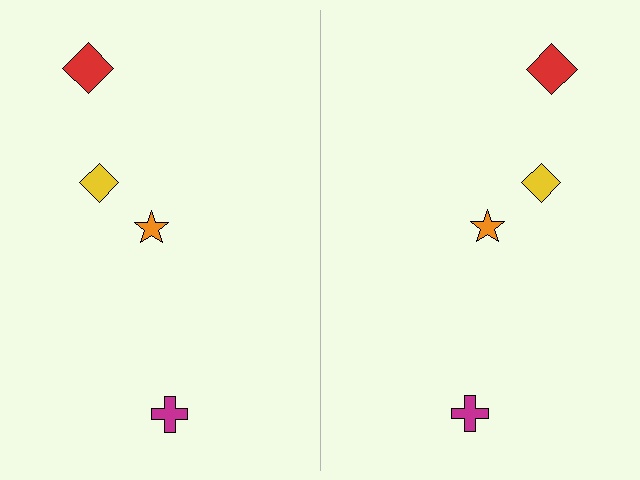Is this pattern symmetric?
Yes, this pattern has bilateral (reflection) symmetry.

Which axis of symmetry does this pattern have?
The pattern has a vertical axis of symmetry running through the center of the image.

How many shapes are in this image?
There are 8 shapes in this image.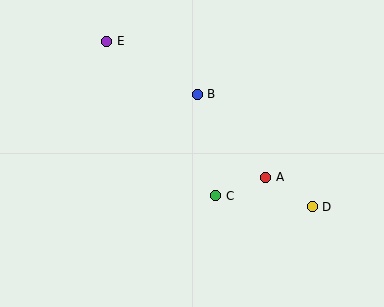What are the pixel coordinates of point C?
Point C is at (216, 196).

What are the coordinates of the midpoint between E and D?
The midpoint between E and D is at (209, 124).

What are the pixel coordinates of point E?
Point E is at (107, 41).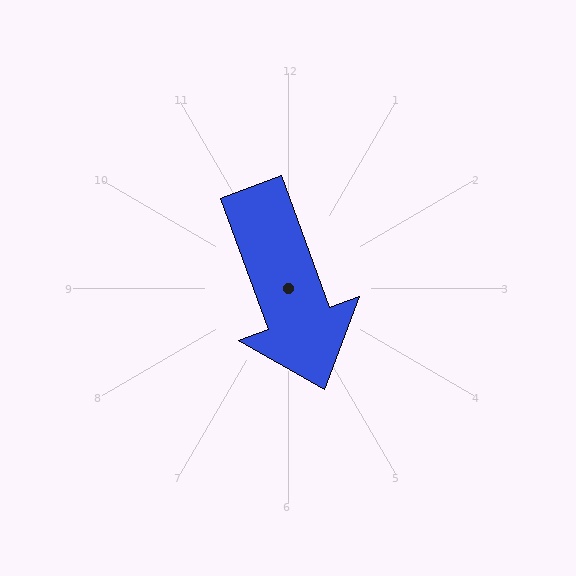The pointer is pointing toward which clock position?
Roughly 5 o'clock.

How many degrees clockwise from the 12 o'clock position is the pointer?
Approximately 160 degrees.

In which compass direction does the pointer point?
South.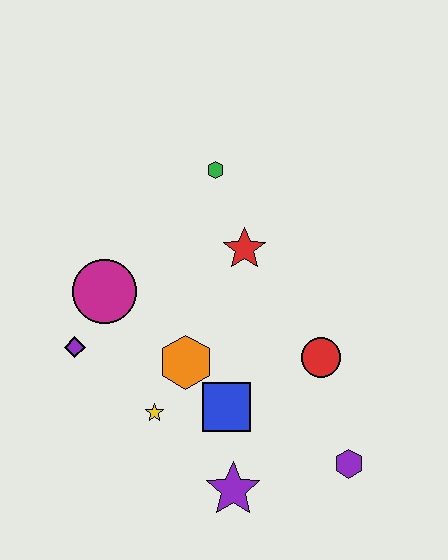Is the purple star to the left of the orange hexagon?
No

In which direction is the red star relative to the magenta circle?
The red star is to the right of the magenta circle.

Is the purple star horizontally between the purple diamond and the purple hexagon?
Yes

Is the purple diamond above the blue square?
Yes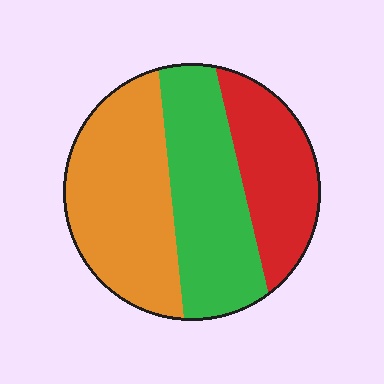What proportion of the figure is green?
Green takes up between a third and a half of the figure.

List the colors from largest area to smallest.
From largest to smallest: orange, green, red.